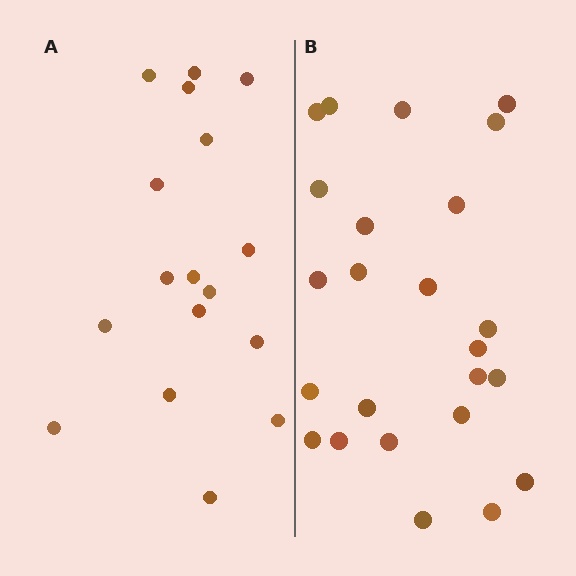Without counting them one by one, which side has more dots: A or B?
Region B (the right region) has more dots.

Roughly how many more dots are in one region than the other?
Region B has roughly 8 or so more dots than region A.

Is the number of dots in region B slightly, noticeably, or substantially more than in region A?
Region B has noticeably more, but not dramatically so. The ratio is roughly 1.4 to 1.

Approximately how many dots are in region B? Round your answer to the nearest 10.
About 20 dots. (The exact count is 24, which rounds to 20.)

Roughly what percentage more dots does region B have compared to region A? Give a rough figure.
About 40% more.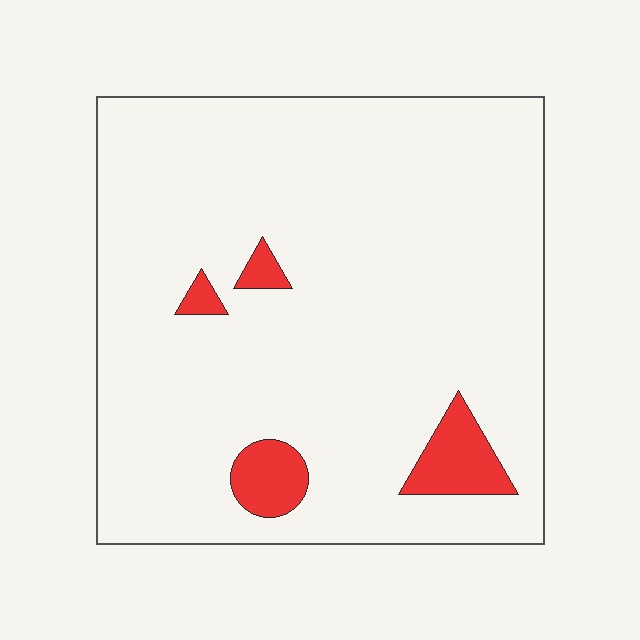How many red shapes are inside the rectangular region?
4.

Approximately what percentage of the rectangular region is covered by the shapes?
Approximately 5%.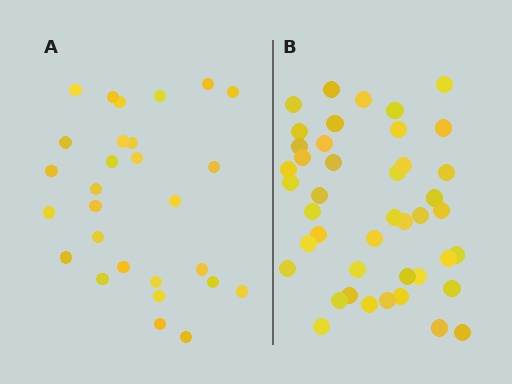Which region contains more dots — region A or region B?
Region B (the right region) has more dots.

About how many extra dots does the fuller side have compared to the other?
Region B has approximately 15 more dots than region A.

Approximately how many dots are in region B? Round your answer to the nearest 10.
About 40 dots. (The exact count is 43, which rounds to 40.)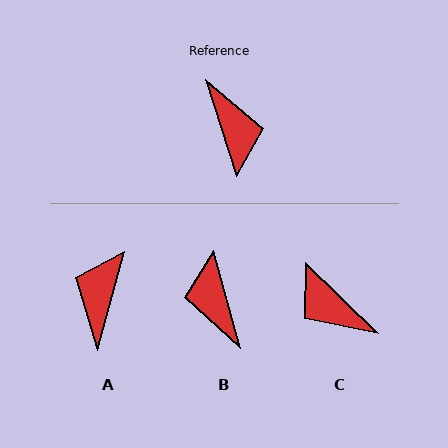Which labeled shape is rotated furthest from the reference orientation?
B, about 178 degrees away.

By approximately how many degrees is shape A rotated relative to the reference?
Approximately 147 degrees counter-clockwise.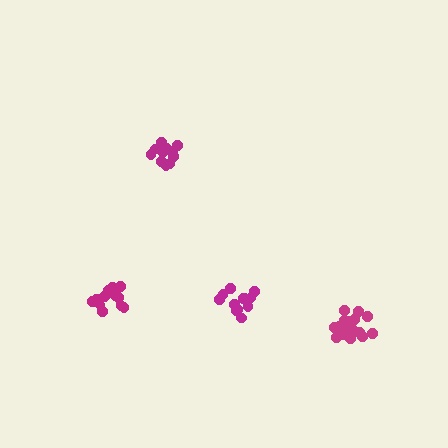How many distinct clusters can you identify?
There are 4 distinct clusters.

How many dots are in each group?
Group 1: 12 dots, Group 2: 12 dots, Group 3: 14 dots, Group 4: 17 dots (55 total).